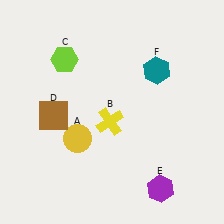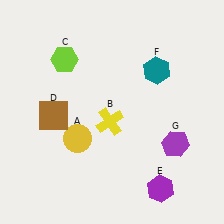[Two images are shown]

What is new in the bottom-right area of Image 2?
A purple hexagon (G) was added in the bottom-right area of Image 2.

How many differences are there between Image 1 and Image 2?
There is 1 difference between the two images.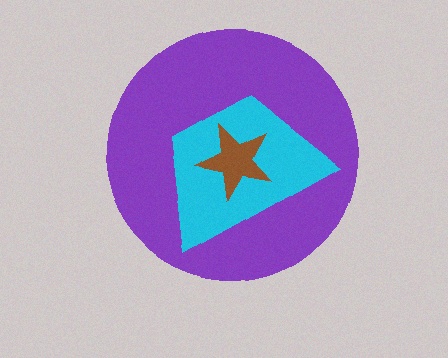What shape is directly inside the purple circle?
The cyan trapezoid.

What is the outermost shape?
The purple circle.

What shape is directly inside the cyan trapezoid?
The brown star.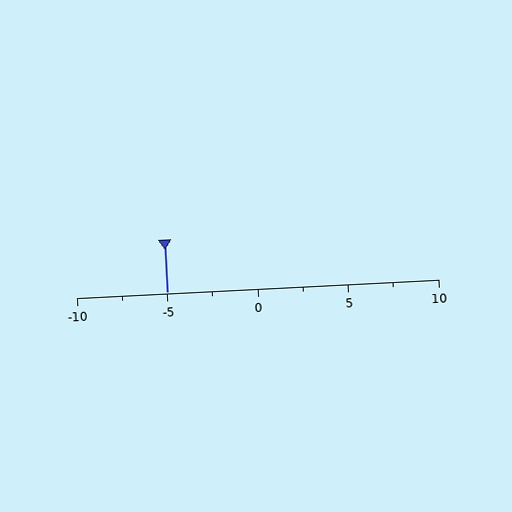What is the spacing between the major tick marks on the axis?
The major ticks are spaced 5 apart.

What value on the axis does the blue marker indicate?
The marker indicates approximately -5.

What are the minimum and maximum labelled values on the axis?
The axis runs from -10 to 10.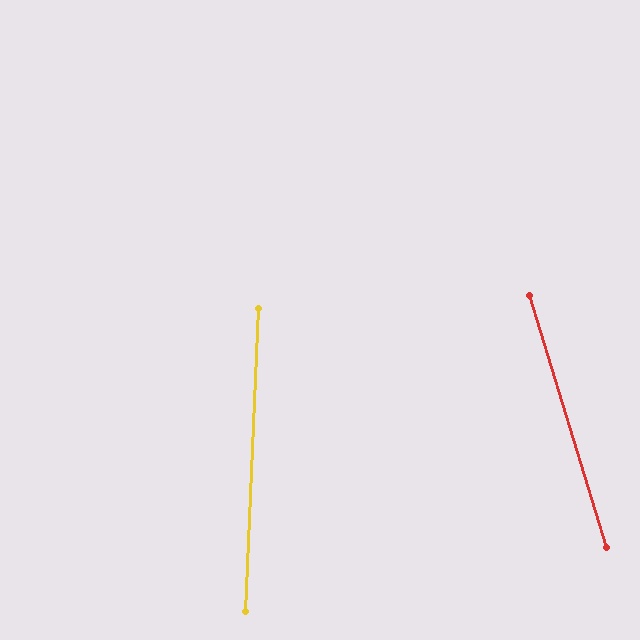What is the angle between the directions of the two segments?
Approximately 20 degrees.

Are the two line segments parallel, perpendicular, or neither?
Neither parallel nor perpendicular — they differ by about 20°.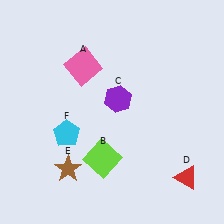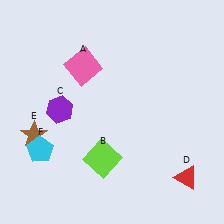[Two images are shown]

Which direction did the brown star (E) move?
The brown star (E) moved up.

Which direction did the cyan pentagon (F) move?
The cyan pentagon (F) moved left.